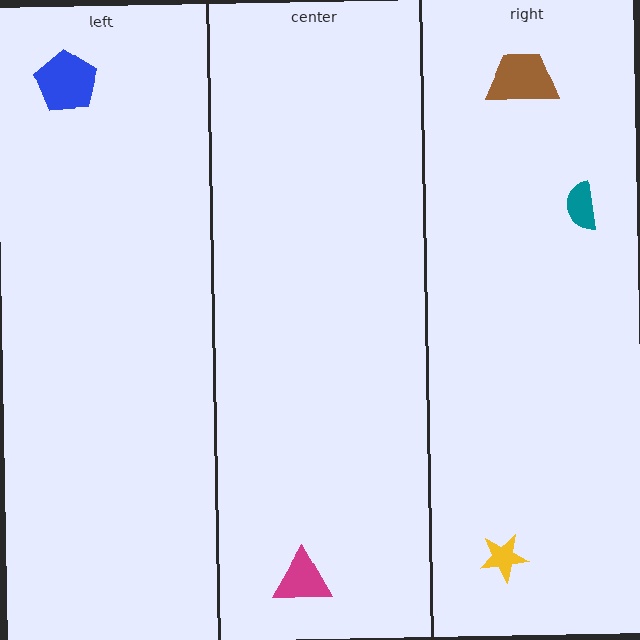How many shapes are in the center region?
1.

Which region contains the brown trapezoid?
The right region.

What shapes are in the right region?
The yellow star, the brown trapezoid, the teal semicircle.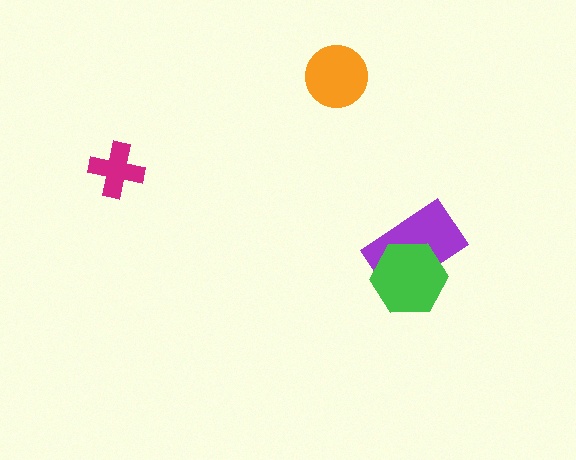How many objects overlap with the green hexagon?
1 object overlaps with the green hexagon.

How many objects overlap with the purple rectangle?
1 object overlaps with the purple rectangle.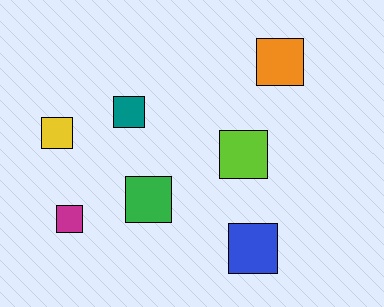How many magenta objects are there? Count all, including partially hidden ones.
There is 1 magenta object.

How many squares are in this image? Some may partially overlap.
There are 7 squares.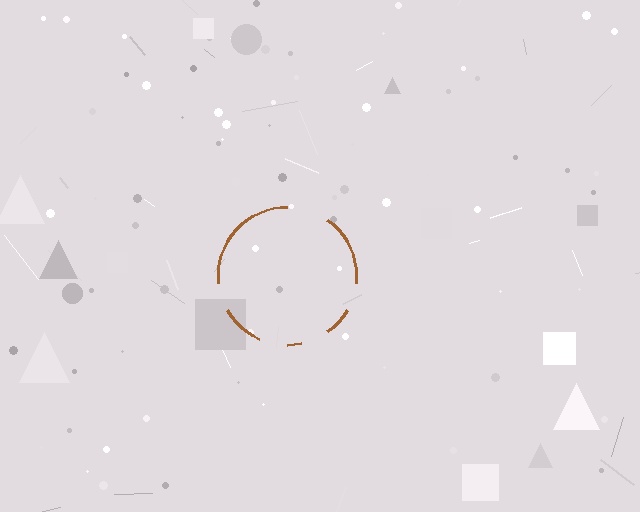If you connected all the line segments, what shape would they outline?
They would outline a circle.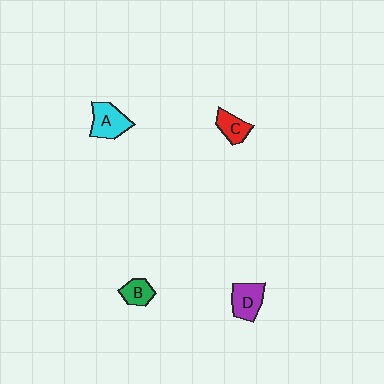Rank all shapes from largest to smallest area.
From largest to smallest: A (cyan), D (purple), C (red), B (green).